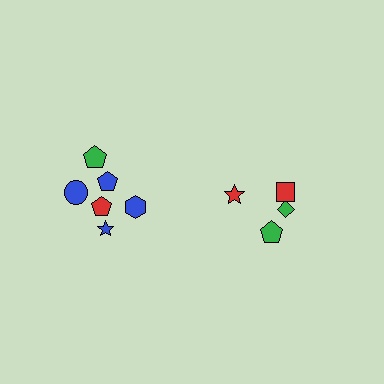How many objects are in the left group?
There are 6 objects.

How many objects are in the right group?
There are 4 objects.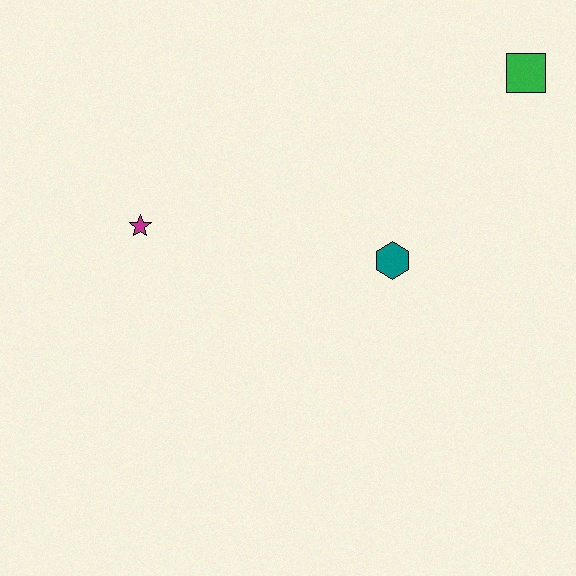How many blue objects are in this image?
There are no blue objects.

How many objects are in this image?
There are 3 objects.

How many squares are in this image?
There is 1 square.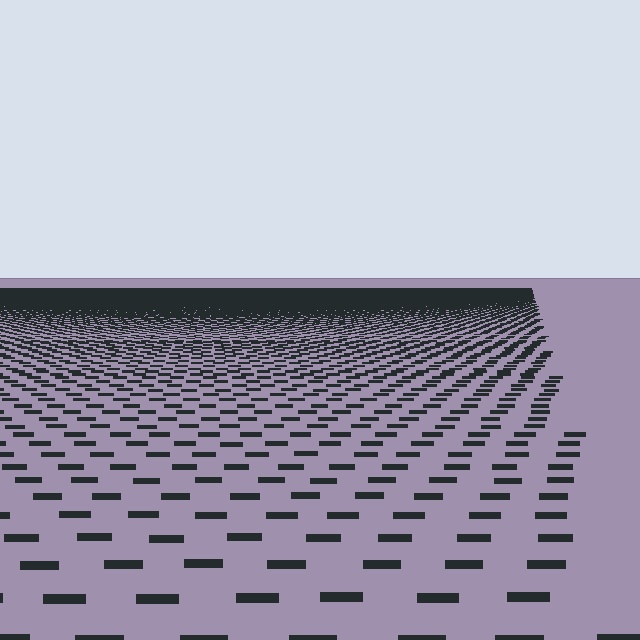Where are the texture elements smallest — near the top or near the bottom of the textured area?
Near the top.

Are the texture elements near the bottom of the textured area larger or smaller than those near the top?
Larger. Near the bottom, elements are closer to the viewer and appear at a bigger on-screen size.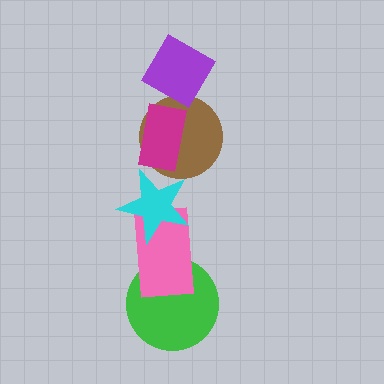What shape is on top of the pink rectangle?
The cyan star is on top of the pink rectangle.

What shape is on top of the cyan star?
The brown circle is on top of the cyan star.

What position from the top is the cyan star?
The cyan star is 4th from the top.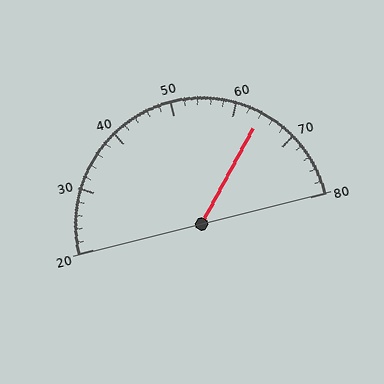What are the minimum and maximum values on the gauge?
The gauge ranges from 20 to 80.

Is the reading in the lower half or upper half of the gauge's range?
The reading is in the upper half of the range (20 to 80).